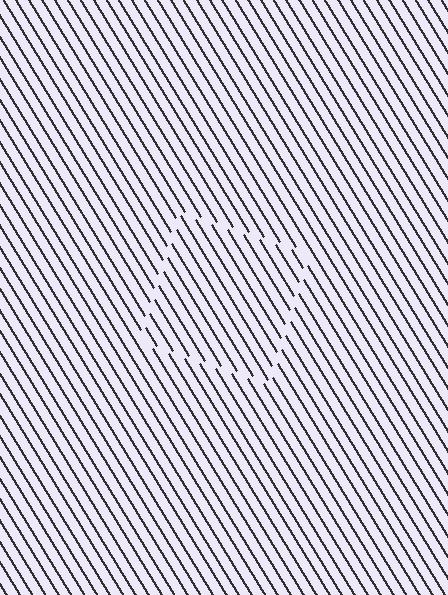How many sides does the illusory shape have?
4 sides — the line-ends trace a square.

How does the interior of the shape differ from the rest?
The interior of the shape contains the same grating, shifted by half a period — the contour is defined by the phase discontinuity where line-ends from the inner and outer gratings abut.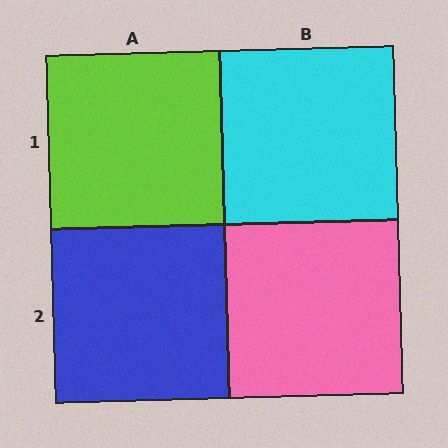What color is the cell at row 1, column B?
Cyan.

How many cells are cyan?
1 cell is cyan.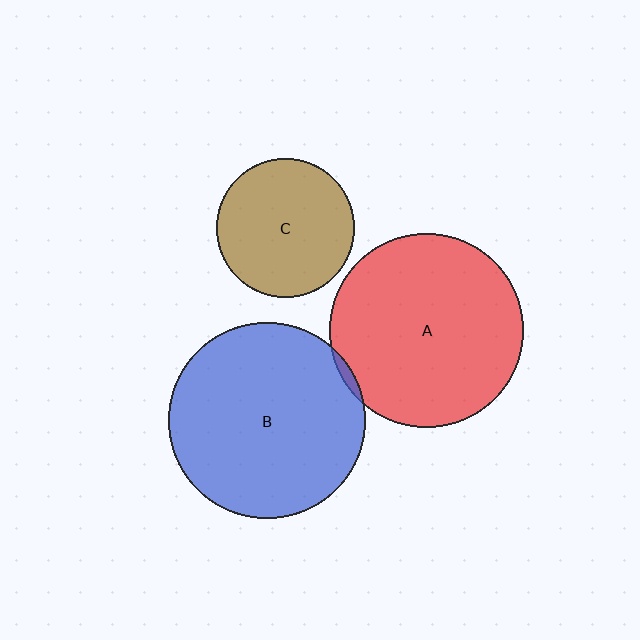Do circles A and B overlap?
Yes.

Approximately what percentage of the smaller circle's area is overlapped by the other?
Approximately 5%.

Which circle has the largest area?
Circle B (blue).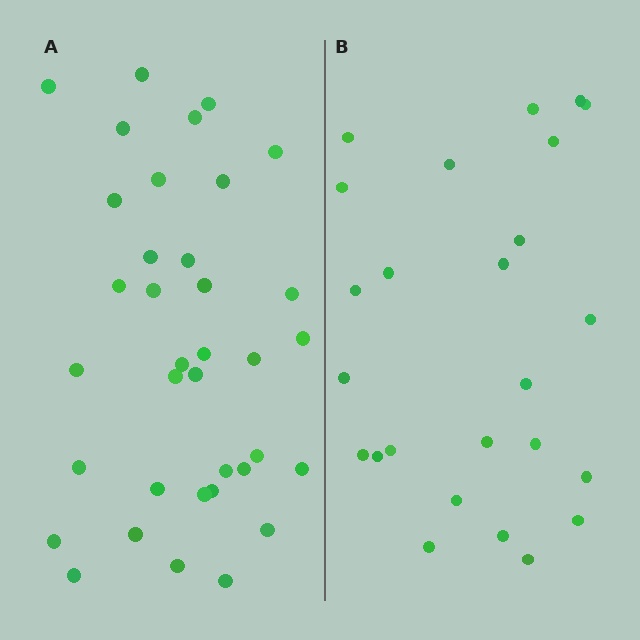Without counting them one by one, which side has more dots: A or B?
Region A (the left region) has more dots.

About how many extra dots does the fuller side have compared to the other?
Region A has roughly 12 or so more dots than region B.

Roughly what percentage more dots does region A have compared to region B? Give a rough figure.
About 45% more.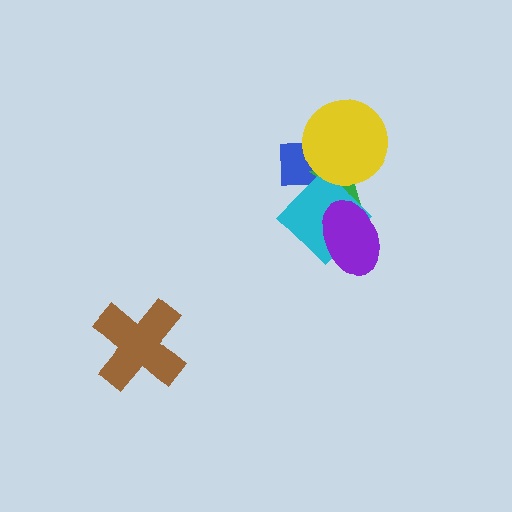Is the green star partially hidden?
Yes, it is partially covered by another shape.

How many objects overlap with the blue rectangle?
3 objects overlap with the blue rectangle.